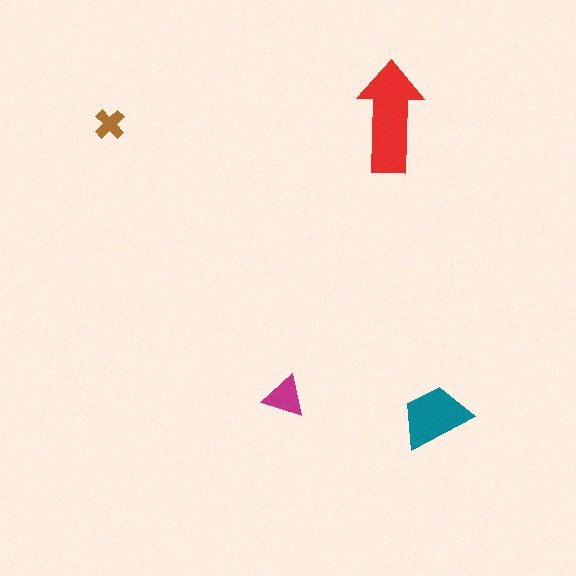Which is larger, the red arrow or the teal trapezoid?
The red arrow.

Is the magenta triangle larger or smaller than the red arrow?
Smaller.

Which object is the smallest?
The brown cross.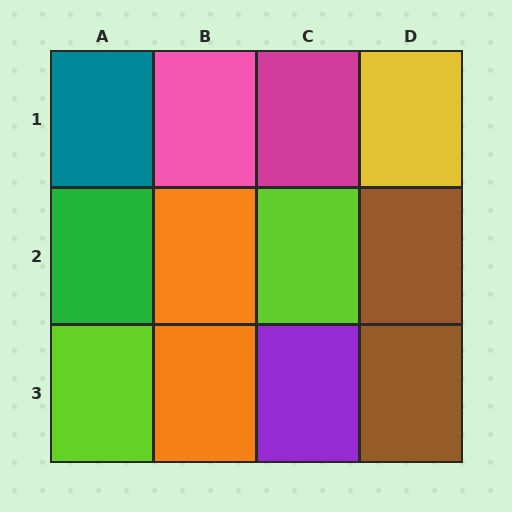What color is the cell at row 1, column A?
Teal.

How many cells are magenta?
1 cell is magenta.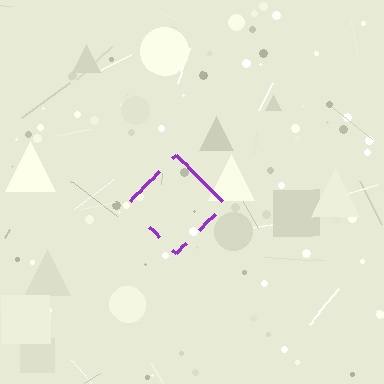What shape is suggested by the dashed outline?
The dashed outline suggests a diamond.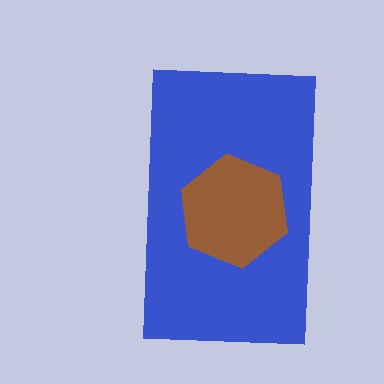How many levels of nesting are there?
2.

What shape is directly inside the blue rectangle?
The brown hexagon.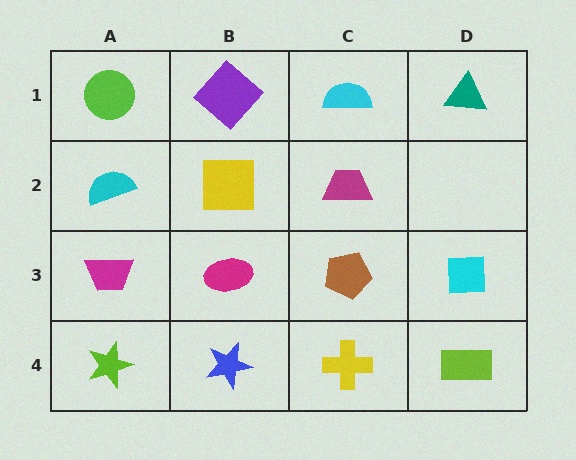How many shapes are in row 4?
4 shapes.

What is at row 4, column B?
A blue star.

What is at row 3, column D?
A cyan square.